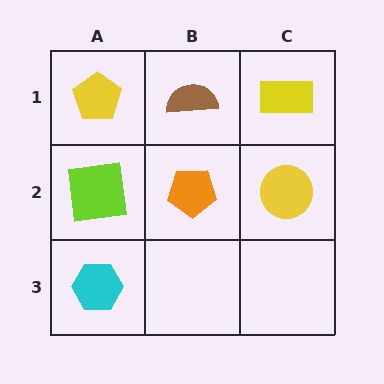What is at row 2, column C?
A yellow circle.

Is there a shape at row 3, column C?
No, that cell is empty.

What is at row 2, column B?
An orange pentagon.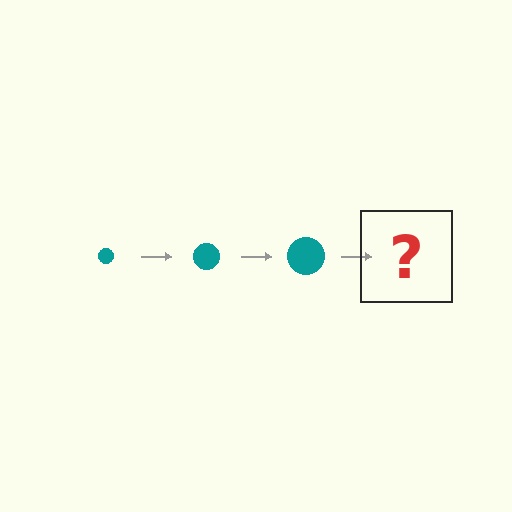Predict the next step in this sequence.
The next step is a teal circle, larger than the previous one.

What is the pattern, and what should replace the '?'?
The pattern is that the circle gets progressively larger each step. The '?' should be a teal circle, larger than the previous one.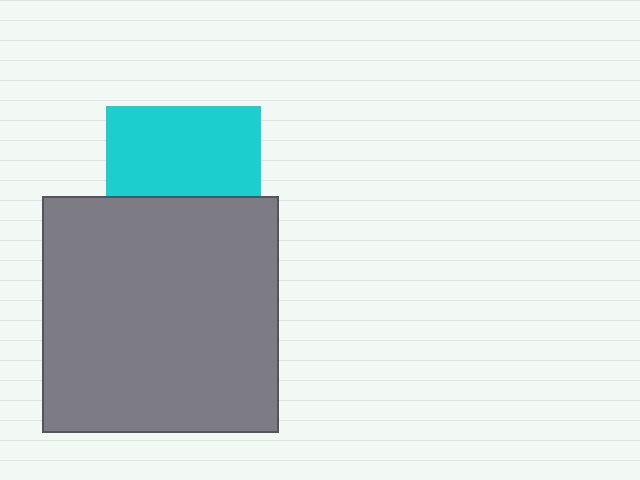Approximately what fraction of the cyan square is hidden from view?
Roughly 42% of the cyan square is hidden behind the gray square.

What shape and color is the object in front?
The object in front is a gray square.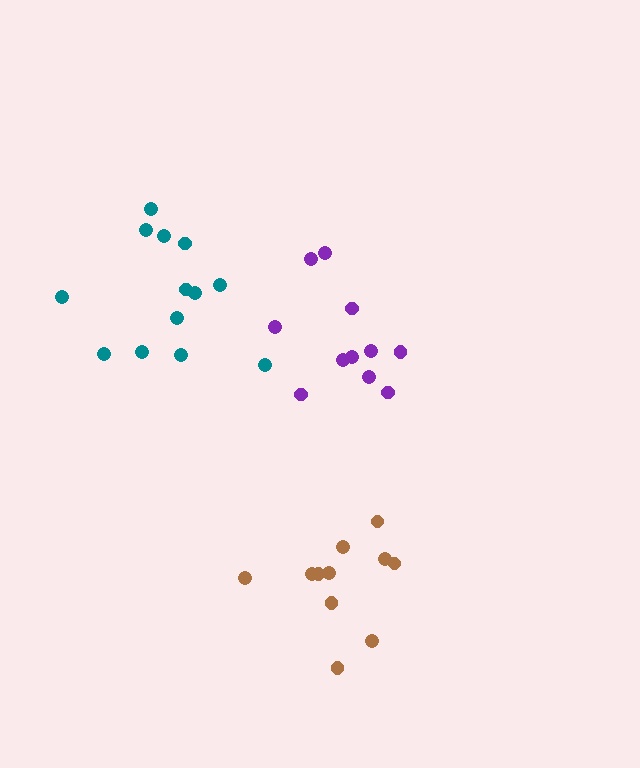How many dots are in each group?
Group 1: 13 dots, Group 2: 11 dots, Group 3: 11 dots (35 total).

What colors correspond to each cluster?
The clusters are colored: teal, brown, purple.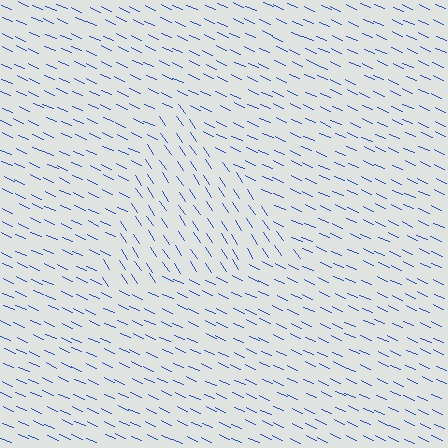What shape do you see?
I see a triangle.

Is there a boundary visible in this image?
Yes, there is a texture boundary formed by a change in line orientation.